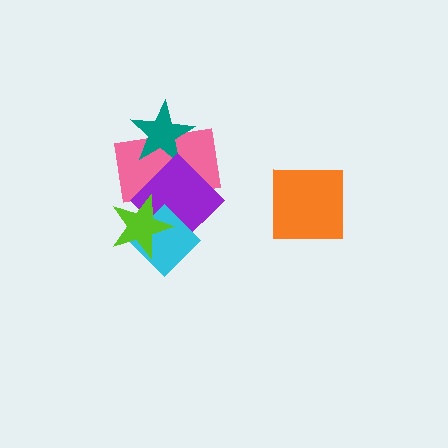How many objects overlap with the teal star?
2 objects overlap with the teal star.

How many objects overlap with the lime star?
3 objects overlap with the lime star.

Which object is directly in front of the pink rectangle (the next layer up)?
The teal star is directly in front of the pink rectangle.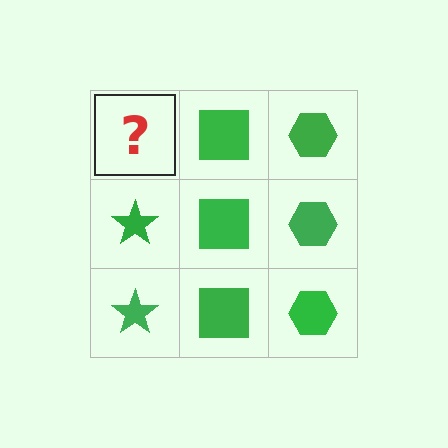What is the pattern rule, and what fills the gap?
The rule is that each column has a consistent shape. The gap should be filled with a green star.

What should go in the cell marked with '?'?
The missing cell should contain a green star.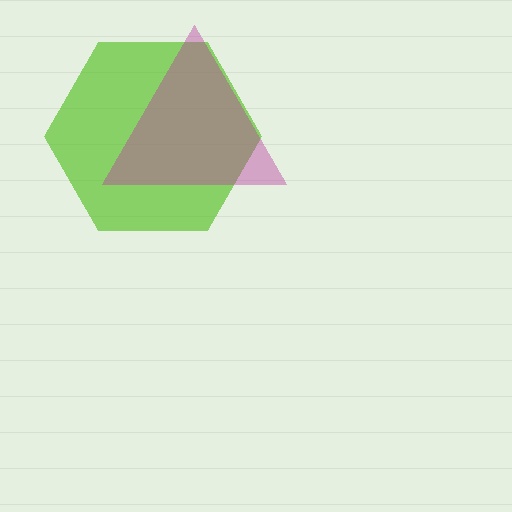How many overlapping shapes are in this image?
There are 2 overlapping shapes in the image.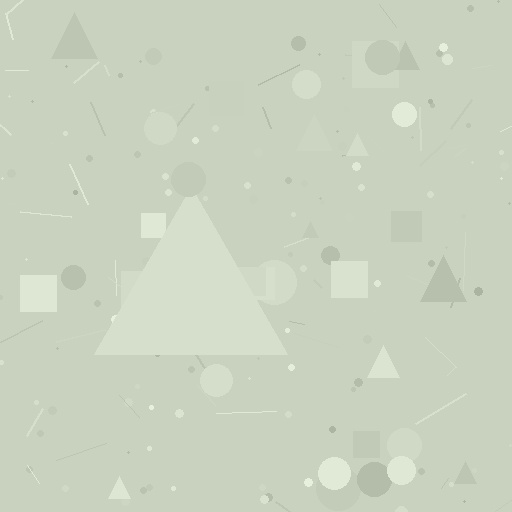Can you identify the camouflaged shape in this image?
The camouflaged shape is a triangle.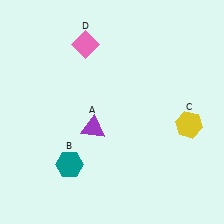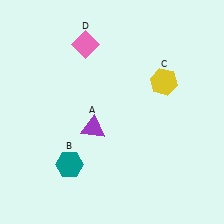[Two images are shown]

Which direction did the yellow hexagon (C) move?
The yellow hexagon (C) moved up.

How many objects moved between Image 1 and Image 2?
1 object moved between the two images.